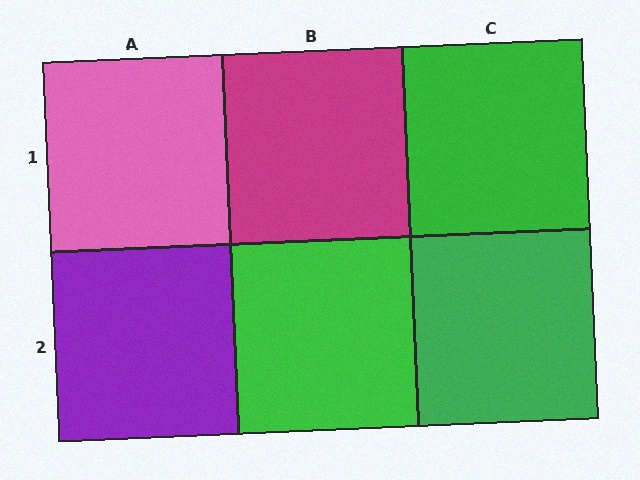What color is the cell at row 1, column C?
Green.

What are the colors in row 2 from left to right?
Purple, green, green.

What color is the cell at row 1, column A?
Pink.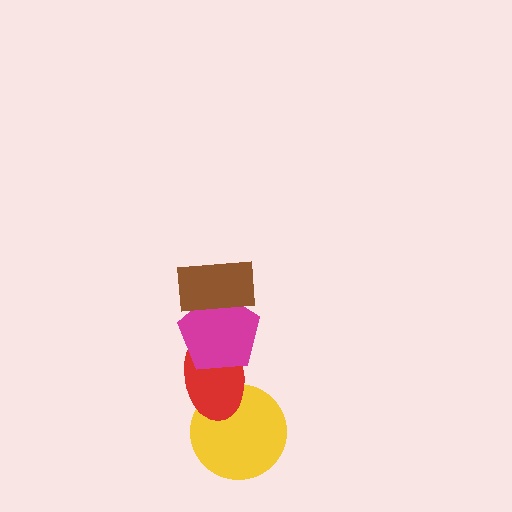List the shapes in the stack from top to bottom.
From top to bottom: the brown rectangle, the magenta pentagon, the red ellipse, the yellow circle.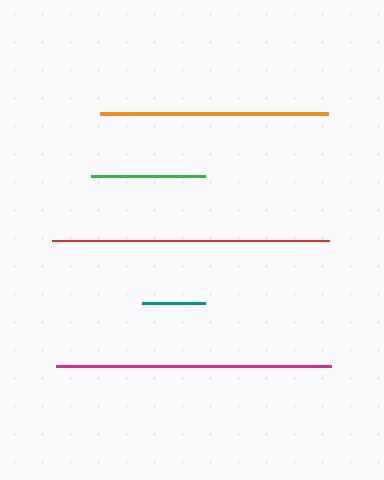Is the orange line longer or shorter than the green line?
The orange line is longer than the green line.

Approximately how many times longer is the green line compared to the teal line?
The green line is approximately 1.8 times the length of the teal line.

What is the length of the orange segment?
The orange segment is approximately 228 pixels long.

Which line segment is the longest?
The red line is the longest at approximately 276 pixels.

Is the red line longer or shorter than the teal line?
The red line is longer than the teal line.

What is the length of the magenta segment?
The magenta segment is approximately 276 pixels long.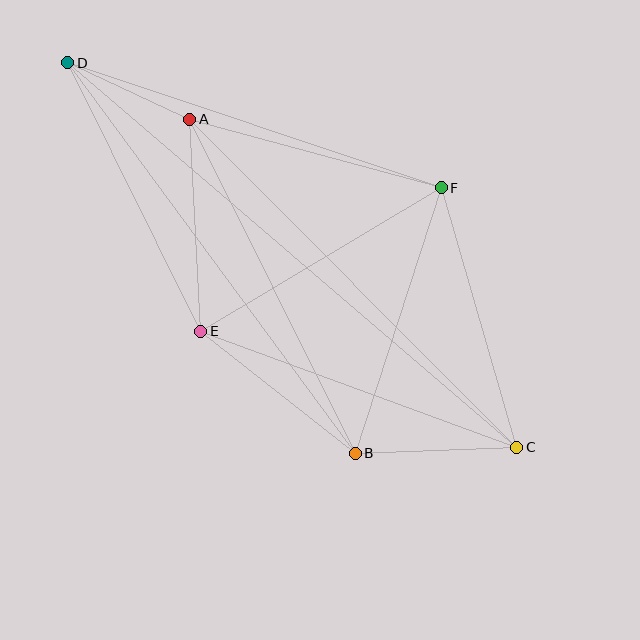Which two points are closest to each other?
Points A and D are closest to each other.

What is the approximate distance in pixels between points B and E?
The distance between B and E is approximately 197 pixels.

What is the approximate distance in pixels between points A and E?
The distance between A and E is approximately 212 pixels.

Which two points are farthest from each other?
Points C and D are farthest from each other.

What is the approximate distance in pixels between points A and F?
The distance between A and F is approximately 261 pixels.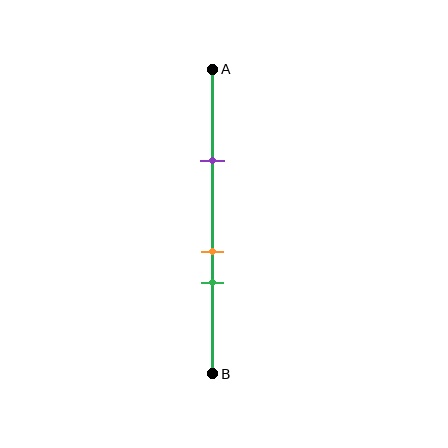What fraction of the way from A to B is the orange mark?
The orange mark is approximately 60% (0.6) of the way from A to B.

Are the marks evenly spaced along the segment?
No, the marks are not evenly spaced.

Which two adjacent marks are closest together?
The orange and green marks are the closest adjacent pair.